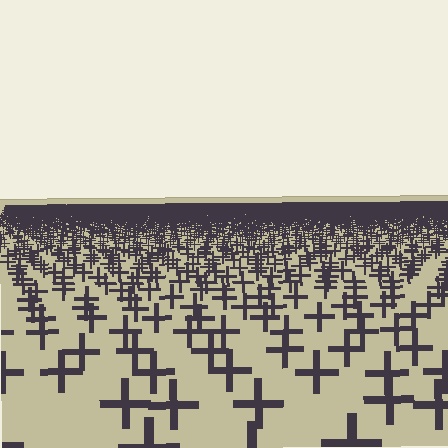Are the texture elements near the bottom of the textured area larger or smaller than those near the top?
Larger. Near the bottom, elements are closer to the viewer and appear at a bigger on-screen size.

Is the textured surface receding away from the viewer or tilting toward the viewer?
The surface is receding away from the viewer. Texture elements get smaller and denser toward the top.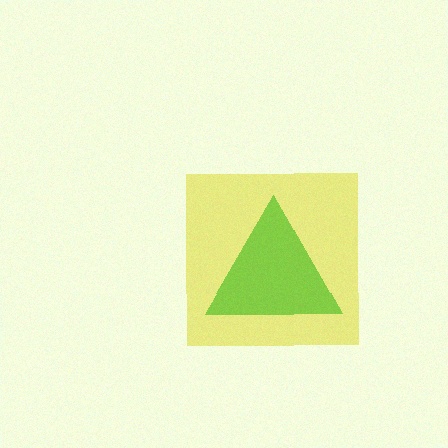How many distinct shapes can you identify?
There are 2 distinct shapes: a yellow square, a lime triangle.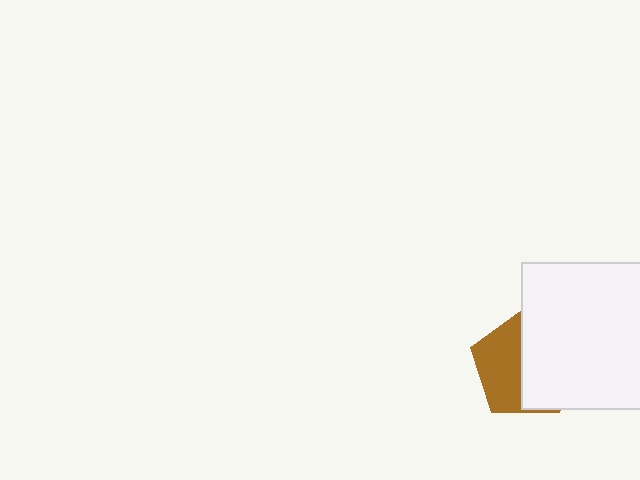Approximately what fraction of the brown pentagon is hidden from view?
Roughly 53% of the brown pentagon is hidden behind the white square.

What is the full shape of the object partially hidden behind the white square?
The partially hidden object is a brown pentagon.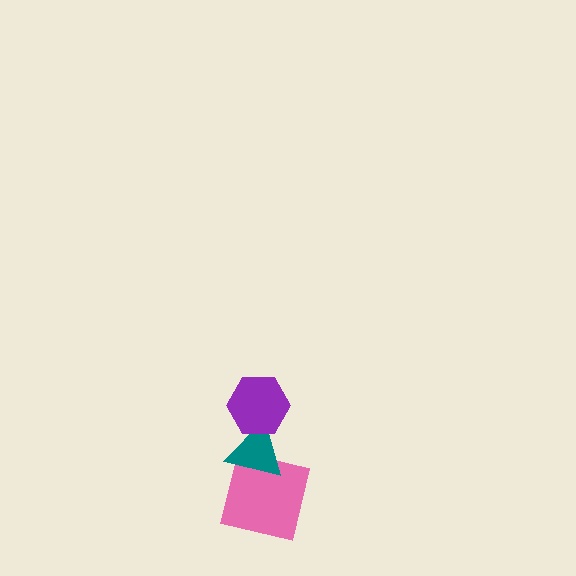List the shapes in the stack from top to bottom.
From top to bottom: the purple hexagon, the teal triangle, the pink square.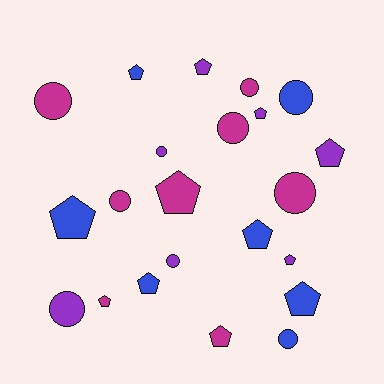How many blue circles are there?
There are 2 blue circles.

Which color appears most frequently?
Magenta, with 8 objects.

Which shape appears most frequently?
Pentagon, with 12 objects.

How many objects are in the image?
There are 22 objects.